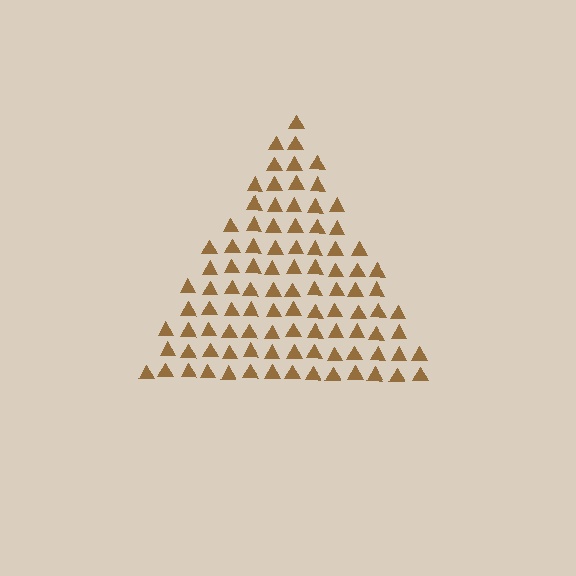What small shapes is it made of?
It is made of small triangles.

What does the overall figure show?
The overall figure shows a triangle.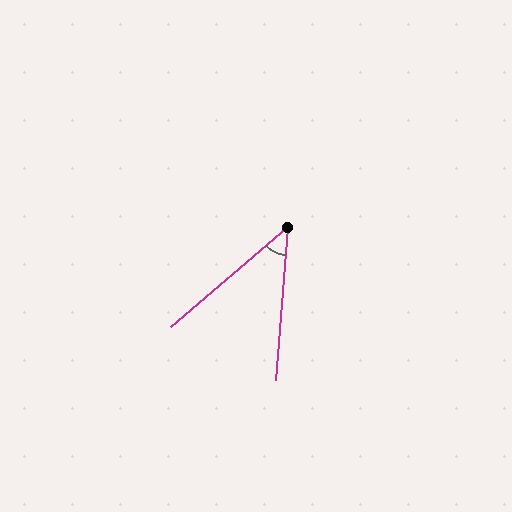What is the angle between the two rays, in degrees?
Approximately 45 degrees.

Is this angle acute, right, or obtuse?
It is acute.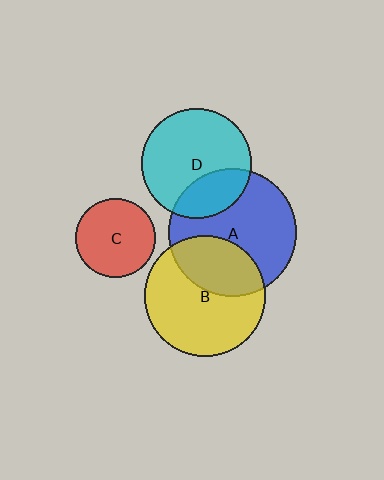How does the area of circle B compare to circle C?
Approximately 2.3 times.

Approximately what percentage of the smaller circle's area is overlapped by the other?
Approximately 35%.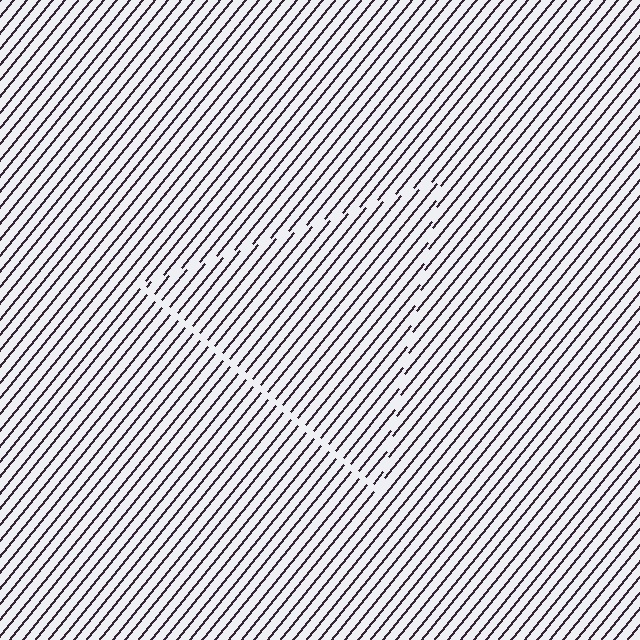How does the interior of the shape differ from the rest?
The interior of the shape contains the same grating, shifted by half a period — the contour is defined by the phase discontinuity where line-ends from the inner and outer gratings abut.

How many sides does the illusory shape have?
3 sides — the line-ends trace a triangle.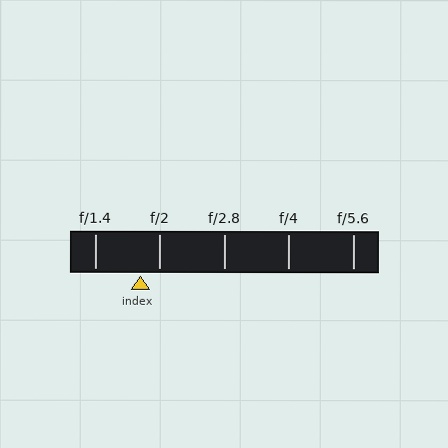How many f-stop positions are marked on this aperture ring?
There are 5 f-stop positions marked.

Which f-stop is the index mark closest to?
The index mark is closest to f/2.